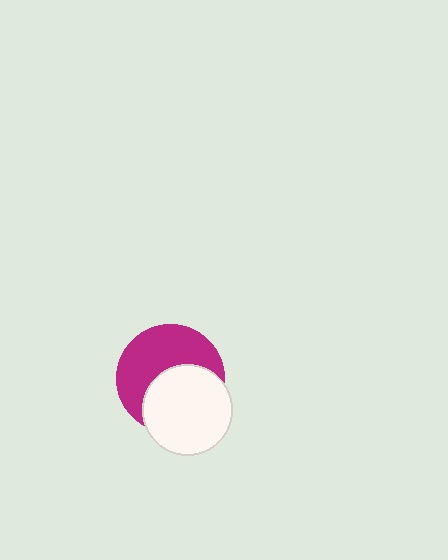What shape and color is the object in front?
The object in front is a white circle.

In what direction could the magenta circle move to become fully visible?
The magenta circle could move toward the upper-left. That would shift it out from behind the white circle entirely.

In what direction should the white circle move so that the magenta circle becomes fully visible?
The white circle should move toward the lower-right. That is the shortest direction to clear the overlap and leave the magenta circle fully visible.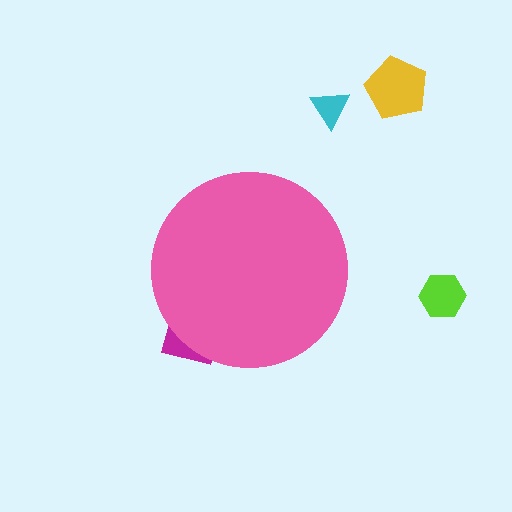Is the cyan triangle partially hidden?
No, the cyan triangle is fully visible.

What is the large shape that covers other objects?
A pink circle.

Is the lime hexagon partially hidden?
No, the lime hexagon is fully visible.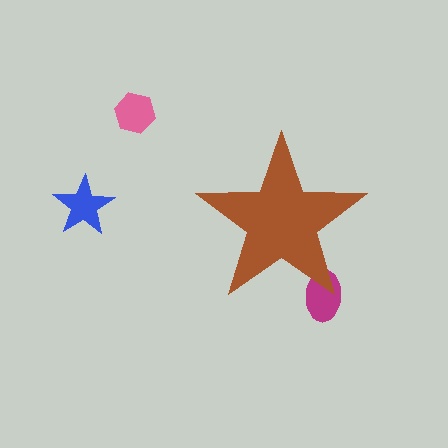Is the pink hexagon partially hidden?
No, the pink hexagon is fully visible.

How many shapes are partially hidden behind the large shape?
1 shape is partially hidden.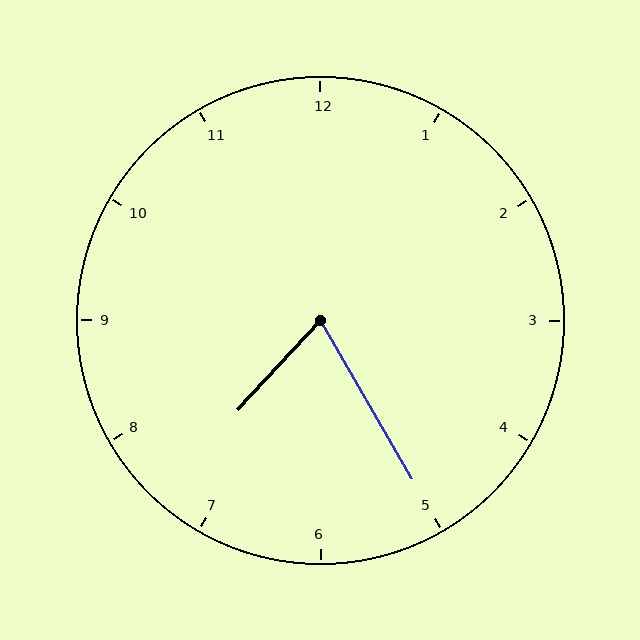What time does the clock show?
7:25.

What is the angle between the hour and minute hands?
Approximately 72 degrees.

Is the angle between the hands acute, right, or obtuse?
It is acute.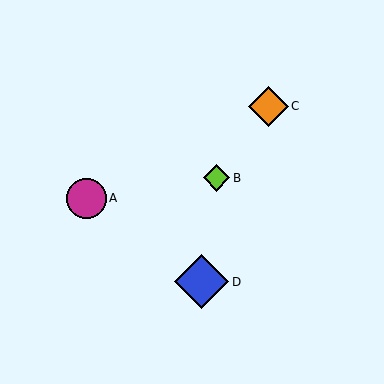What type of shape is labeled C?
Shape C is an orange diamond.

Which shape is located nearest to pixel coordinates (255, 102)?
The orange diamond (labeled C) at (268, 106) is nearest to that location.